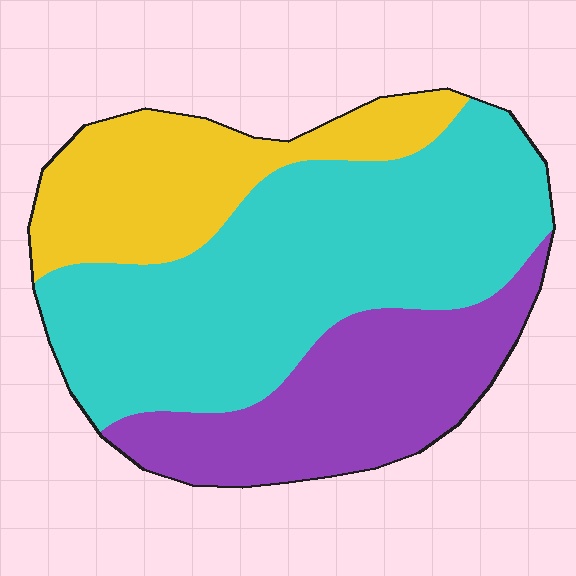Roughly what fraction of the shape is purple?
Purple covers about 25% of the shape.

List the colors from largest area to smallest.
From largest to smallest: cyan, purple, yellow.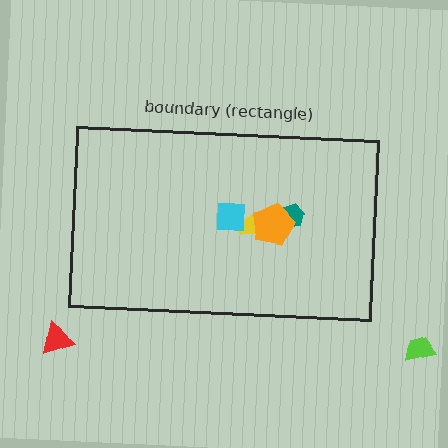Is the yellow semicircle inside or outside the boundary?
Inside.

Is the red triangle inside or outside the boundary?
Outside.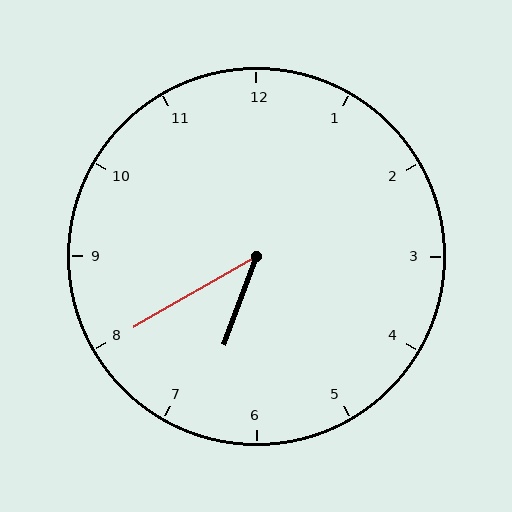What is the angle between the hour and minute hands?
Approximately 40 degrees.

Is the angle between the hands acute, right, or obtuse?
It is acute.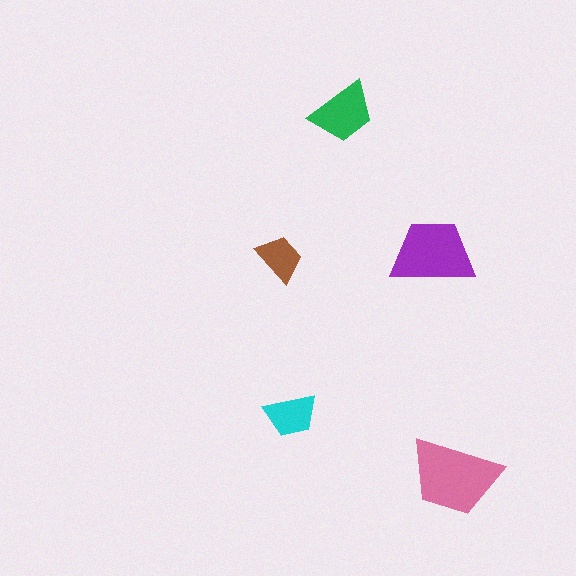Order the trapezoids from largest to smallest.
the pink one, the purple one, the green one, the cyan one, the brown one.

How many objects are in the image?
There are 5 objects in the image.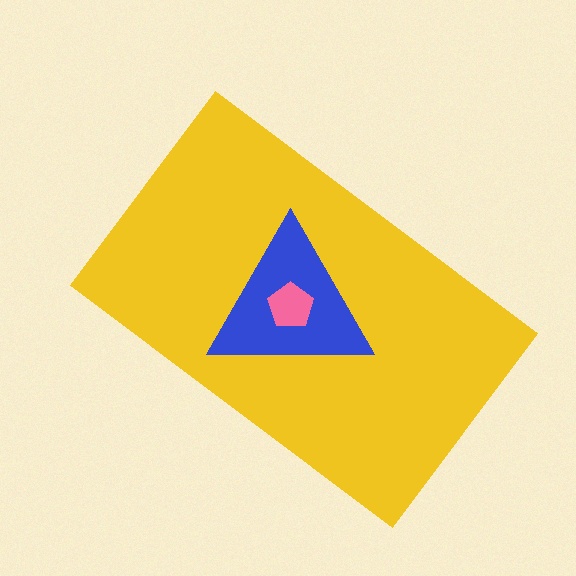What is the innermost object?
The pink pentagon.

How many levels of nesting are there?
3.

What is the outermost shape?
The yellow rectangle.